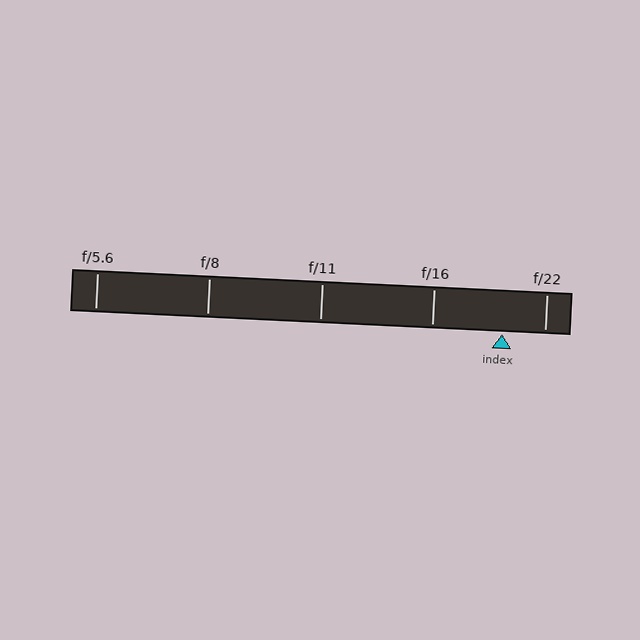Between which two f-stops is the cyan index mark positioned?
The index mark is between f/16 and f/22.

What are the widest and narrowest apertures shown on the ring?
The widest aperture shown is f/5.6 and the narrowest is f/22.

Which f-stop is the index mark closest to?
The index mark is closest to f/22.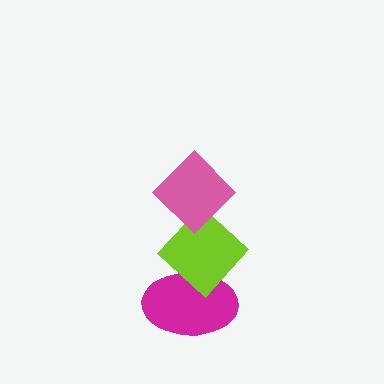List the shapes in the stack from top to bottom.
From top to bottom: the pink diamond, the lime diamond, the magenta ellipse.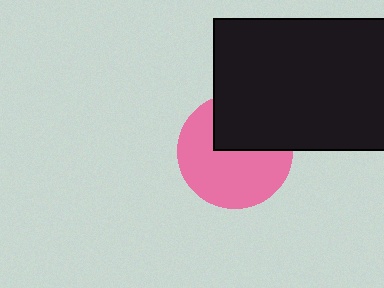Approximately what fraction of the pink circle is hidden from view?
Roughly 37% of the pink circle is hidden behind the black rectangle.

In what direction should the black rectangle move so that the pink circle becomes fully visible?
The black rectangle should move up. That is the shortest direction to clear the overlap and leave the pink circle fully visible.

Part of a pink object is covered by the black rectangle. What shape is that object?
It is a circle.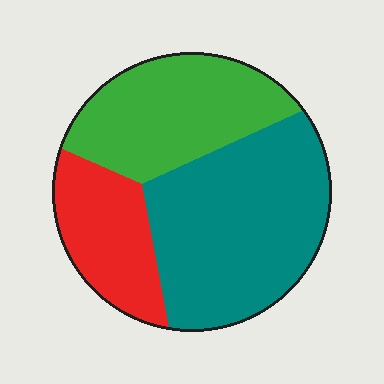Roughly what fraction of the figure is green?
Green covers 32% of the figure.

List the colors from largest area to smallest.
From largest to smallest: teal, green, red.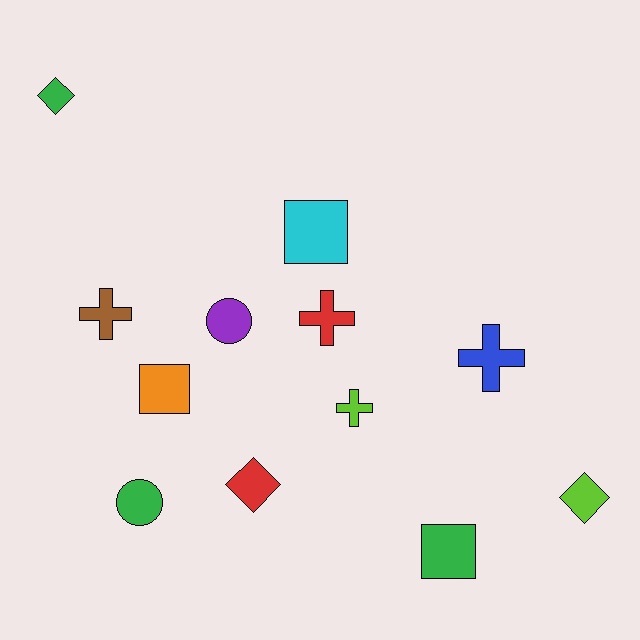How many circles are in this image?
There are 2 circles.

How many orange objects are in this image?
There is 1 orange object.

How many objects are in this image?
There are 12 objects.